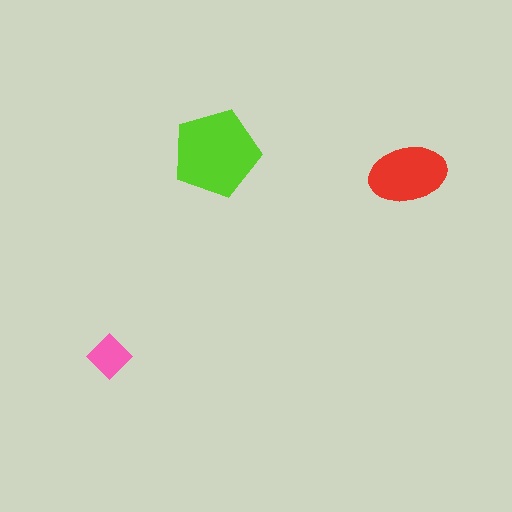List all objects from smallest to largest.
The pink diamond, the red ellipse, the lime pentagon.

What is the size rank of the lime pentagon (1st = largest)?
1st.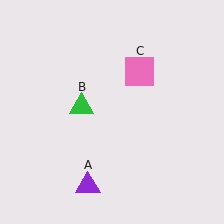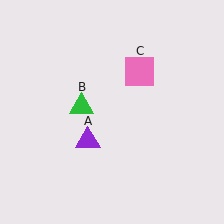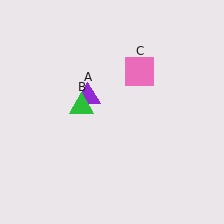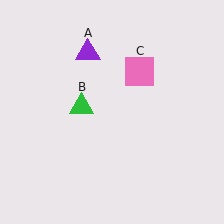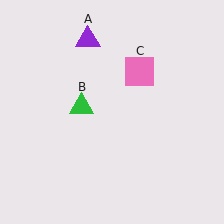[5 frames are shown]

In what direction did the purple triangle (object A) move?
The purple triangle (object A) moved up.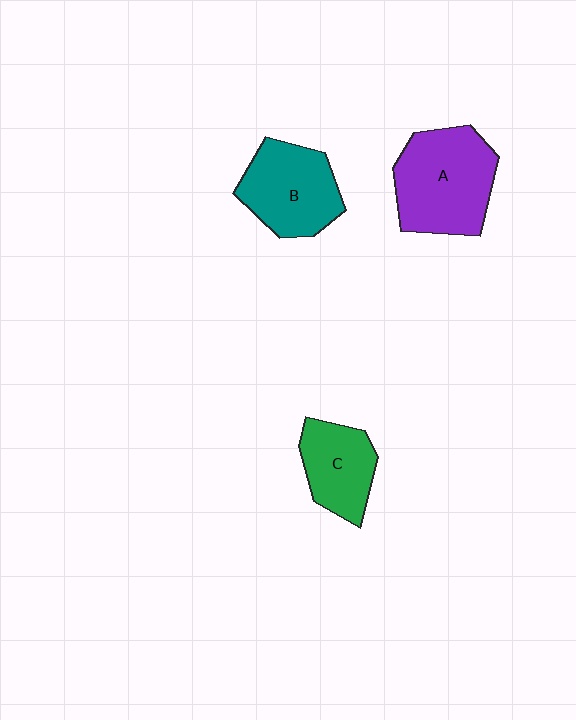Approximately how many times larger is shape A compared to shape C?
Approximately 1.6 times.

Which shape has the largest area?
Shape A (purple).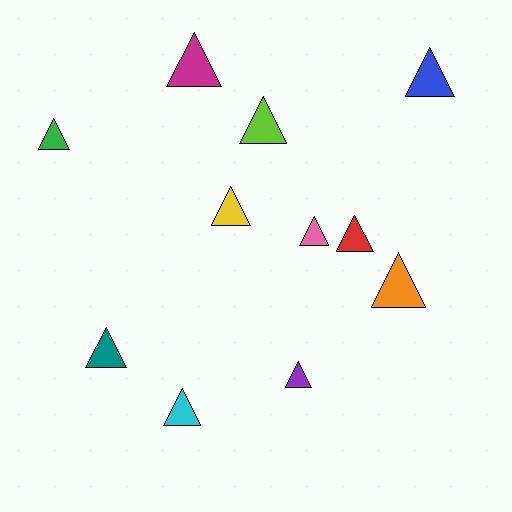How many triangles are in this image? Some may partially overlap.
There are 11 triangles.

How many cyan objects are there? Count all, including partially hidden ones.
There is 1 cyan object.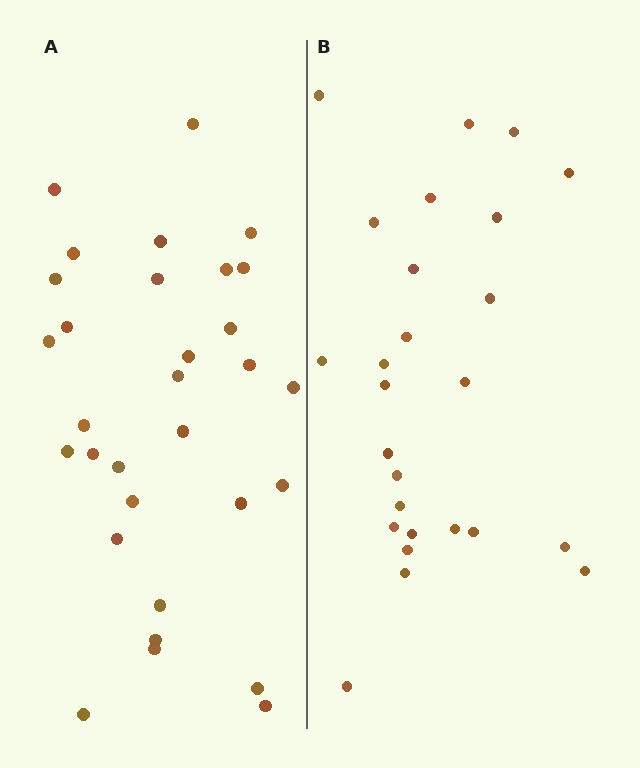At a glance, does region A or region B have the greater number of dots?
Region A (the left region) has more dots.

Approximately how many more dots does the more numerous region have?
Region A has about 5 more dots than region B.